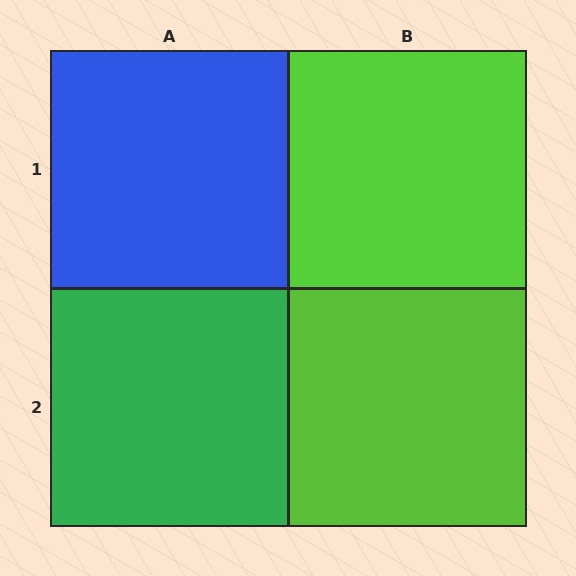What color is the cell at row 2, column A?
Green.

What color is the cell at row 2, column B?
Lime.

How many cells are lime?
2 cells are lime.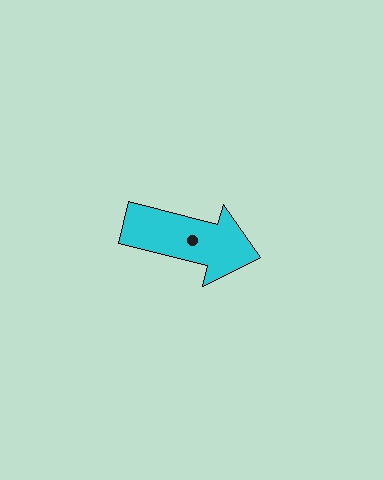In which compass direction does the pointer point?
East.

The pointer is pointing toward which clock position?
Roughly 3 o'clock.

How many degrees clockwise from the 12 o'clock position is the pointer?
Approximately 104 degrees.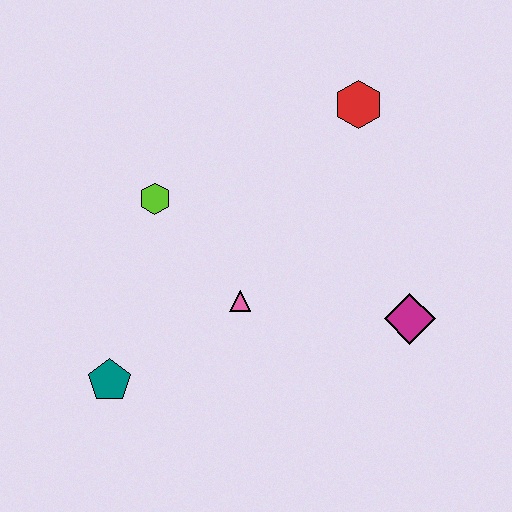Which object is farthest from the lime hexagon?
The magenta diamond is farthest from the lime hexagon.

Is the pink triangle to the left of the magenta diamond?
Yes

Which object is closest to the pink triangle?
The lime hexagon is closest to the pink triangle.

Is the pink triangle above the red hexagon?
No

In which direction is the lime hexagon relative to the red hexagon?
The lime hexagon is to the left of the red hexagon.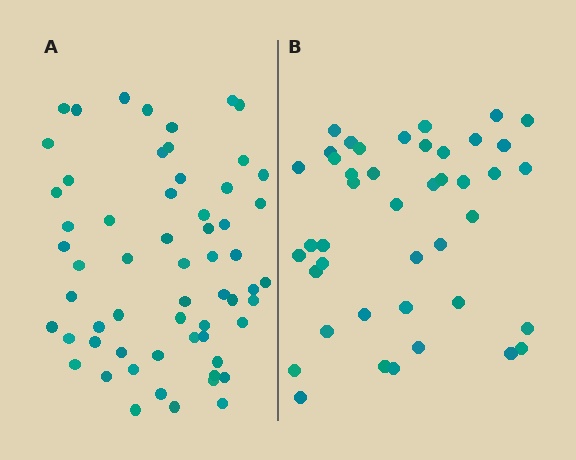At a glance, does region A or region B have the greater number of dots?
Region A (the left region) has more dots.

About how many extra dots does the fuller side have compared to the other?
Region A has approximately 15 more dots than region B.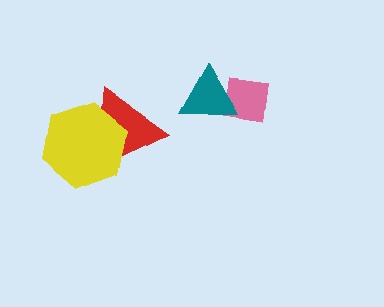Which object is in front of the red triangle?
The yellow hexagon is in front of the red triangle.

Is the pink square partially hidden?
Yes, it is partially covered by another shape.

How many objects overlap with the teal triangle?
1 object overlaps with the teal triangle.